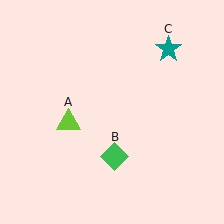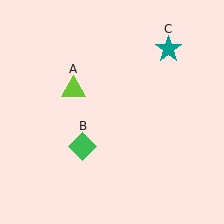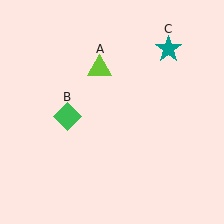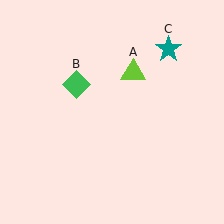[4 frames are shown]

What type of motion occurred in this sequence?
The lime triangle (object A), green diamond (object B) rotated clockwise around the center of the scene.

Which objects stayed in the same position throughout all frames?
Teal star (object C) remained stationary.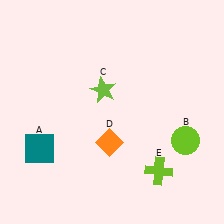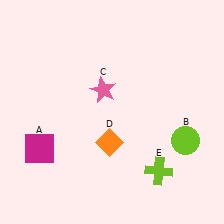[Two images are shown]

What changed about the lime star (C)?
In Image 1, C is lime. In Image 2, it changed to pink.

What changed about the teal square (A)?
In Image 1, A is teal. In Image 2, it changed to magenta.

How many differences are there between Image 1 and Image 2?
There are 2 differences between the two images.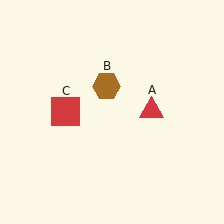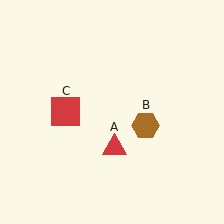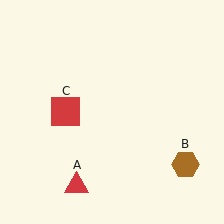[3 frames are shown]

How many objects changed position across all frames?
2 objects changed position: red triangle (object A), brown hexagon (object B).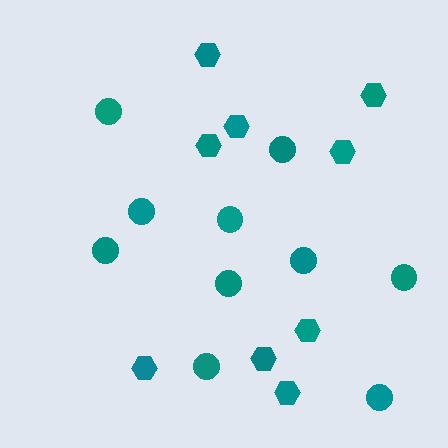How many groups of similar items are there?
There are 2 groups: one group of circles (10) and one group of hexagons (9).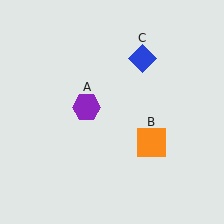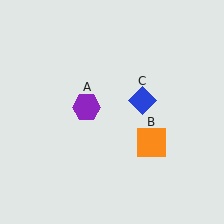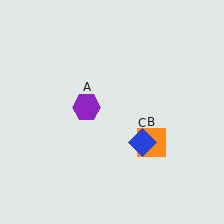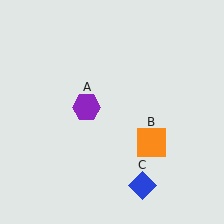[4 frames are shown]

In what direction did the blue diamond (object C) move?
The blue diamond (object C) moved down.